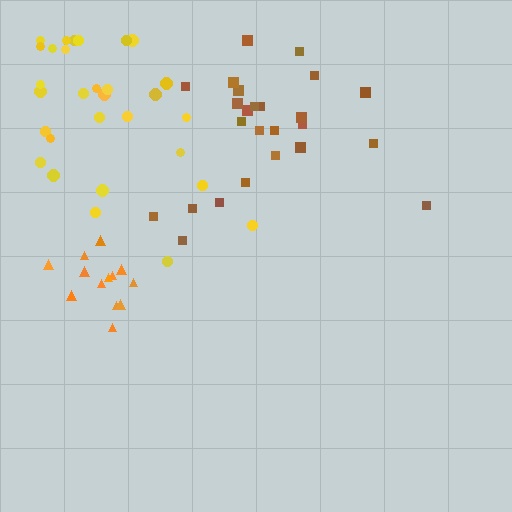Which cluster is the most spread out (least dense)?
Yellow.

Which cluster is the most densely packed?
Orange.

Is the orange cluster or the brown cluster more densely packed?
Orange.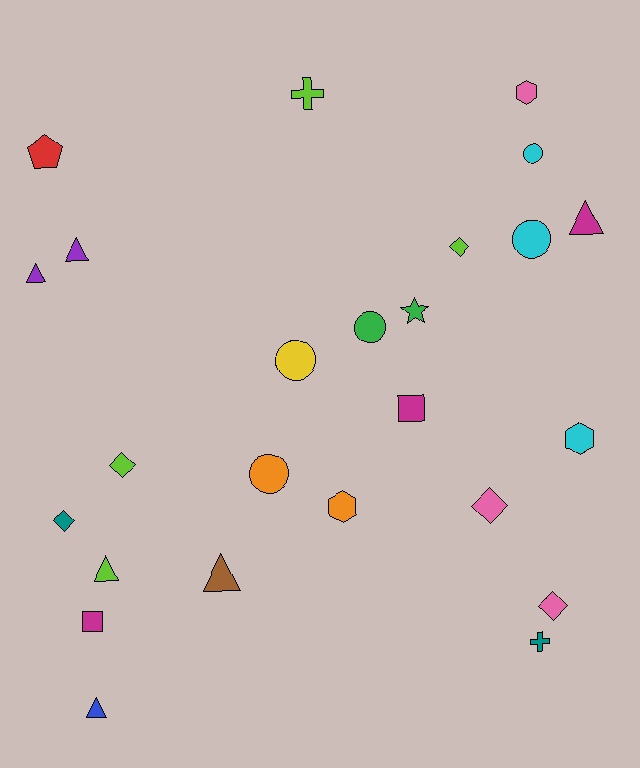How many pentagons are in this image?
There is 1 pentagon.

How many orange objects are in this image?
There are 2 orange objects.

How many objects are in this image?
There are 25 objects.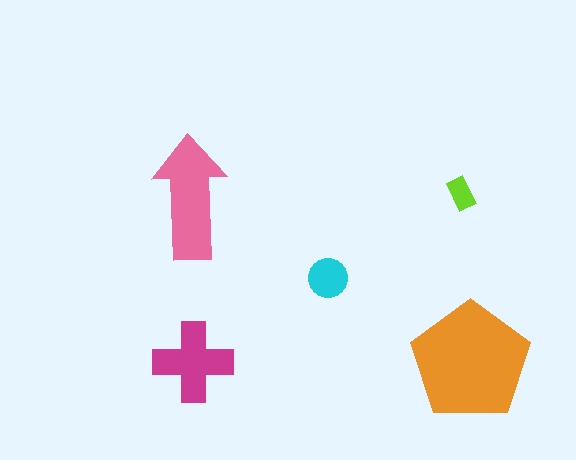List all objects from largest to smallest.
The orange pentagon, the pink arrow, the magenta cross, the cyan circle, the lime rectangle.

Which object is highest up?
The lime rectangle is topmost.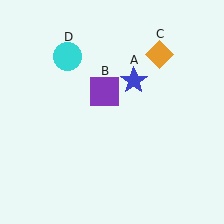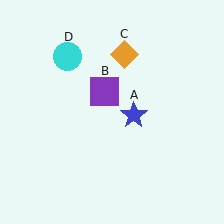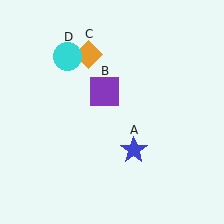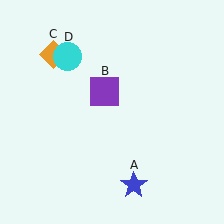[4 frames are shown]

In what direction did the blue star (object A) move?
The blue star (object A) moved down.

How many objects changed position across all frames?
2 objects changed position: blue star (object A), orange diamond (object C).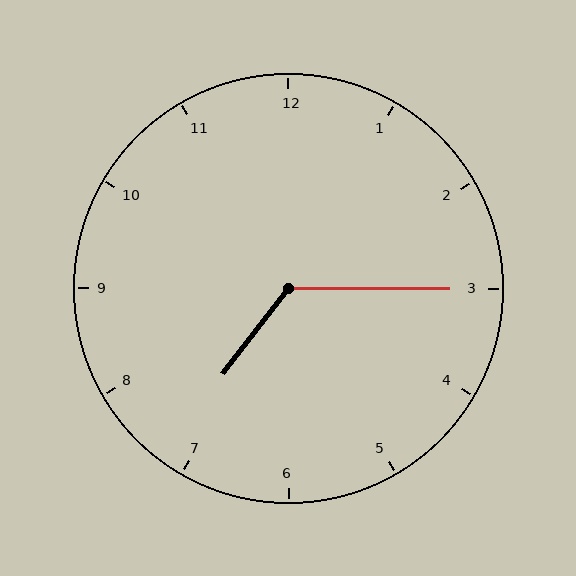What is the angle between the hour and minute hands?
Approximately 128 degrees.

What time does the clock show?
7:15.